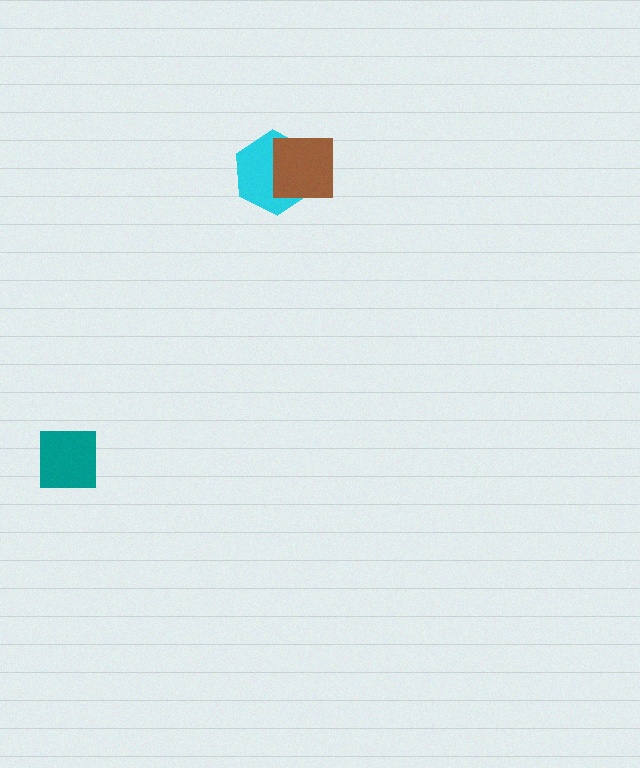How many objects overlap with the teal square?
0 objects overlap with the teal square.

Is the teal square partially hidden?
No, no other shape covers it.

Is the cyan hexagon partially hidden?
Yes, it is partially covered by another shape.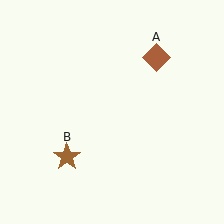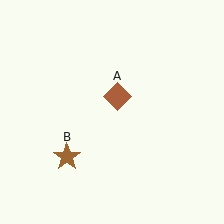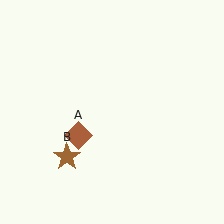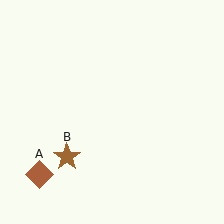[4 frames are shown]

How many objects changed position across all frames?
1 object changed position: brown diamond (object A).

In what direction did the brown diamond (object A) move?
The brown diamond (object A) moved down and to the left.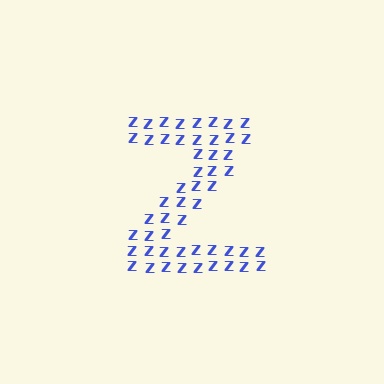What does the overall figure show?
The overall figure shows the letter Z.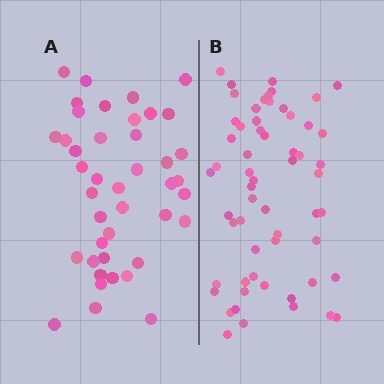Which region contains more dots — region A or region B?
Region B (the right region) has more dots.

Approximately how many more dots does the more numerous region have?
Region B has approximately 15 more dots than region A.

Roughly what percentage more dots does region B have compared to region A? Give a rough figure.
About 40% more.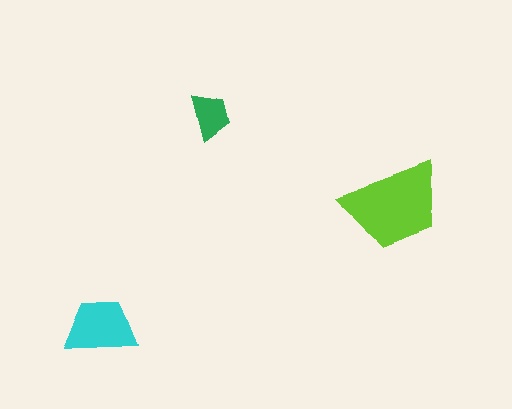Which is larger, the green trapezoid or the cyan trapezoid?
The cyan one.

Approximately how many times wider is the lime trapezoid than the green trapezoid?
About 2 times wider.